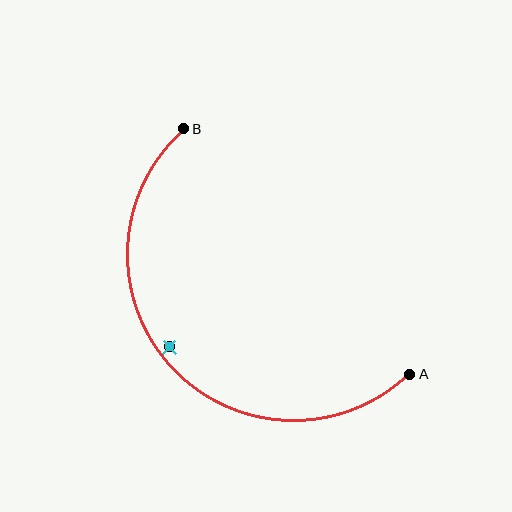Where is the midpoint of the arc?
The arc midpoint is the point on the curve farthest from the straight line joining A and B. It sits below and to the left of that line.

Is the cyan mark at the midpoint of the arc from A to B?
No — the cyan mark does not lie on the arc at all. It sits slightly inside the curve.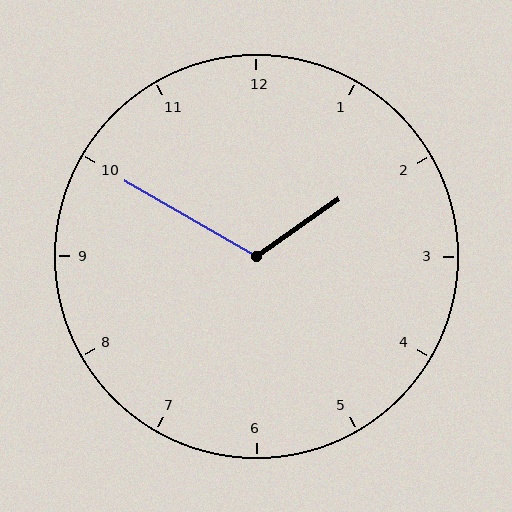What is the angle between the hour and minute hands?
Approximately 115 degrees.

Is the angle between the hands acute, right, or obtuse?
It is obtuse.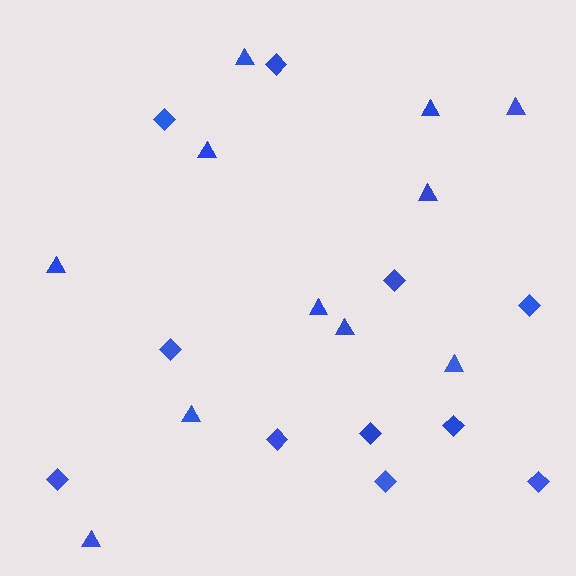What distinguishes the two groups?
There are 2 groups: one group of diamonds (11) and one group of triangles (11).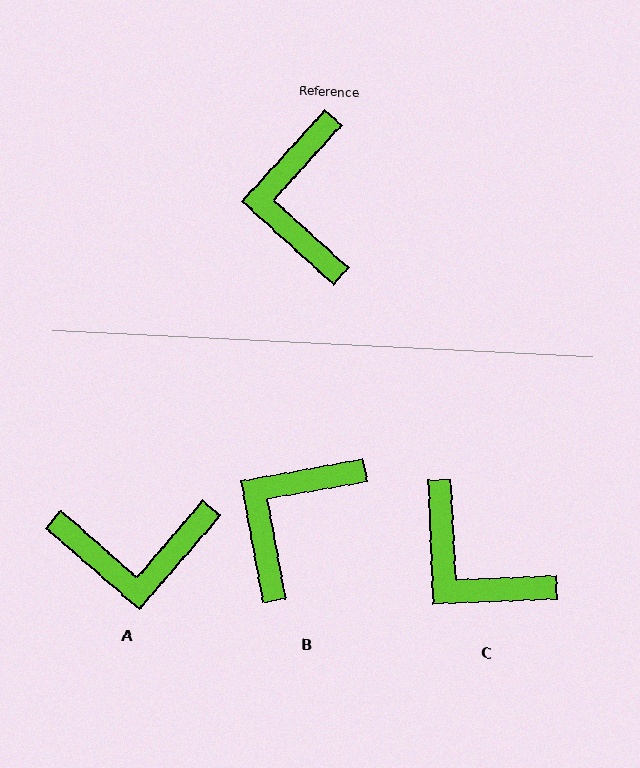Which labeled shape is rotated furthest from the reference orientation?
A, about 91 degrees away.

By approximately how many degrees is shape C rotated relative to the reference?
Approximately 45 degrees counter-clockwise.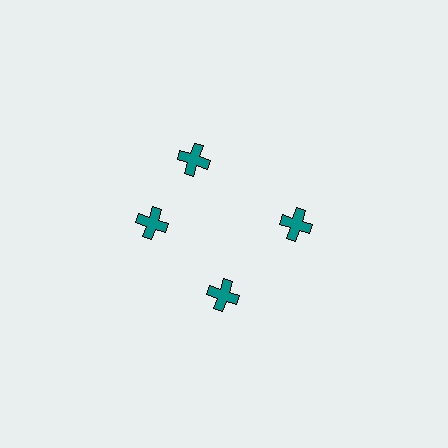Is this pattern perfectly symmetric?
No. The 4 teal crosses are arranged in a ring, but one element near the 12 o'clock position is rotated out of alignment along the ring, breaking the 4-fold rotational symmetry.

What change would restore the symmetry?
The symmetry would be restored by rotating it back into even spacing with its neighbors so that all 4 crosses sit at equal angles and equal distance from the center.